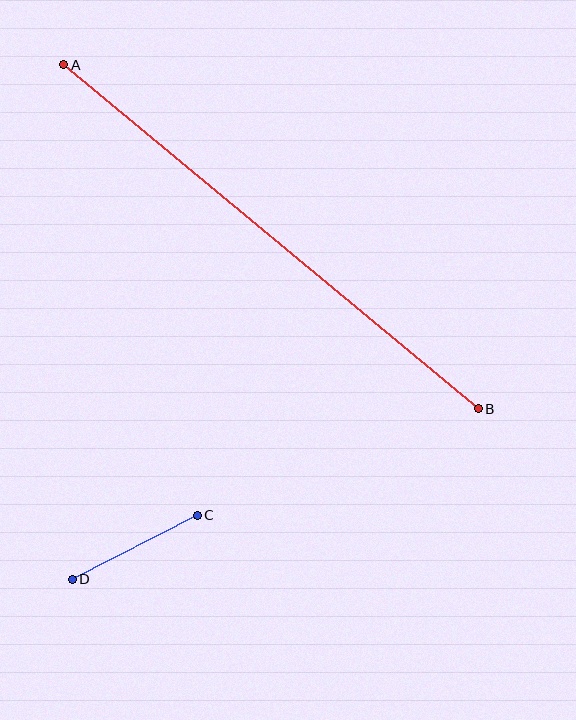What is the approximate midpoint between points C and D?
The midpoint is at approximately (135, 547) pixels.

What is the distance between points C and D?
The distance is approximately 141 pixels.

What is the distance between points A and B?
The distance is approximately 539 pixels.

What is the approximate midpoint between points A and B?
The midpoint is at approximately (271, 237) pixels.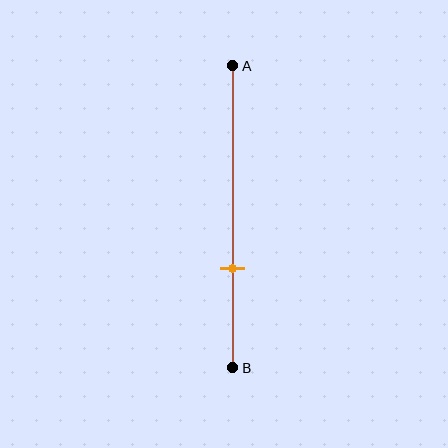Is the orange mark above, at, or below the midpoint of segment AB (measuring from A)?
The orange mark is below the midpoint of segment AB.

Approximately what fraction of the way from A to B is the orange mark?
The orange mark is approximately 65% of the way from A to B.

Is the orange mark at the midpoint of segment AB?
No, the mark is at about 65% from A, not at the 50% midpoint.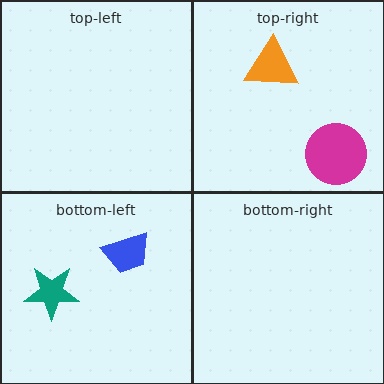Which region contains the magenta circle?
The top-right region.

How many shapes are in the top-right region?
2.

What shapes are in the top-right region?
The magenta circle, the orange triangle.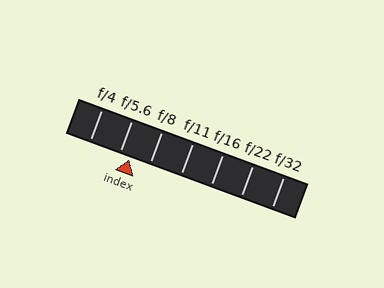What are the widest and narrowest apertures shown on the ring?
The widest aperture shown is f/4 and the narrowest is f/32.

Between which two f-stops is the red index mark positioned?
The index mark is between f/5.6 and f/8.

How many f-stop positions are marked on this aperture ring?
There are 7 f-stop positions marked.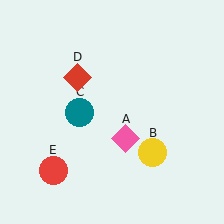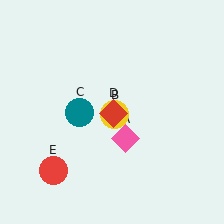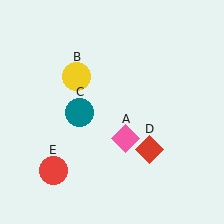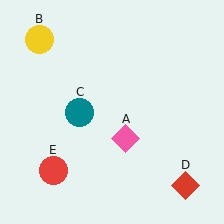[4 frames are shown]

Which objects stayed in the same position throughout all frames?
Pink diamond (object A) and teal circle (object C) and red circle (object E) remained stationary.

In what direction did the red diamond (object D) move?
The red diamond (object D) moved down and to the right.